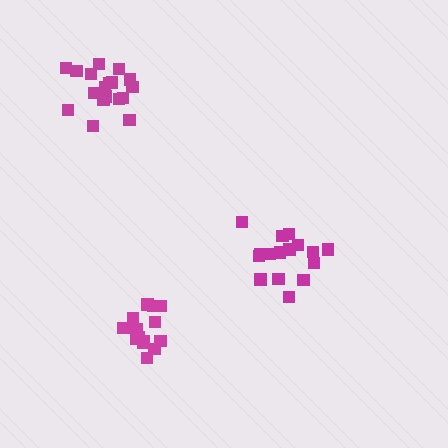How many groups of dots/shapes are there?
There are 3 groups.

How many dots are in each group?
Group 1: 15 dots, Group 2: 18 dots, Group 3: 16 dots (49 total).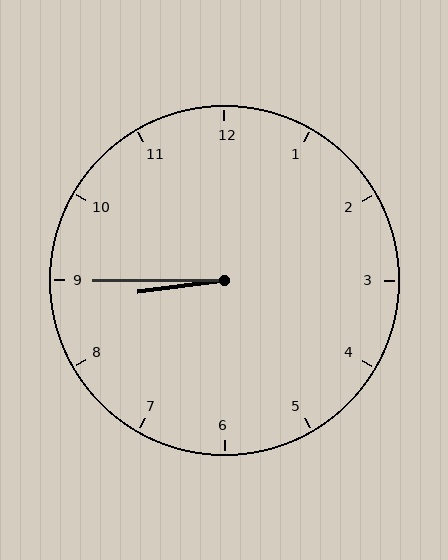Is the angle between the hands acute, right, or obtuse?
It is acute.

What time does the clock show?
8:45.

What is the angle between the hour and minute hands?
Approximately 8 degrees.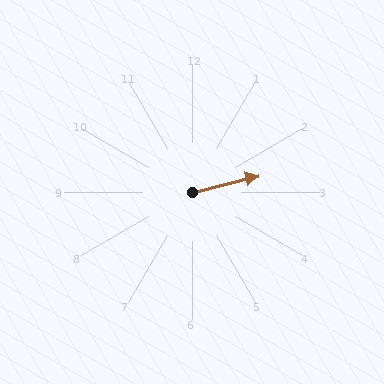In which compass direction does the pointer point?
East.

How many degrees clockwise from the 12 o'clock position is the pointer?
Approximately 76 degrees.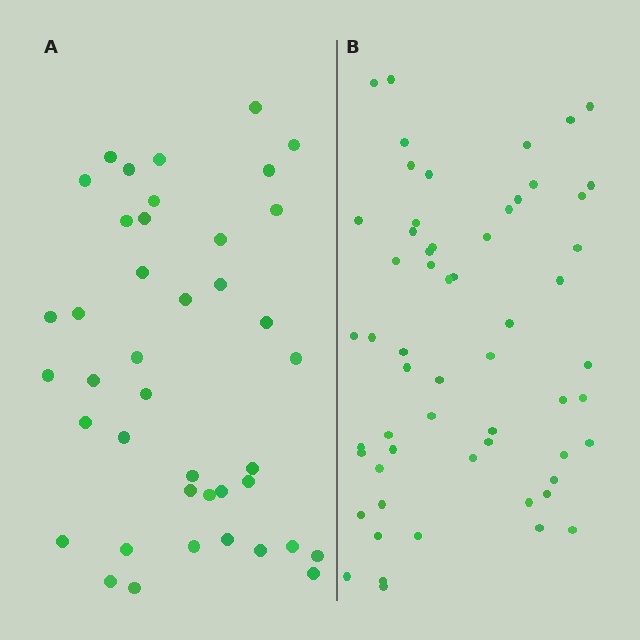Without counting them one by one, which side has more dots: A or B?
Region B (the right region) has more dots.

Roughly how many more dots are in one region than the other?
Region B has approximately 15 more dots than region A.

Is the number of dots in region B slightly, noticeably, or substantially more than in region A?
Region B has noticeably more, but not dramatically so. The ratio is roughly 1.4 to 1.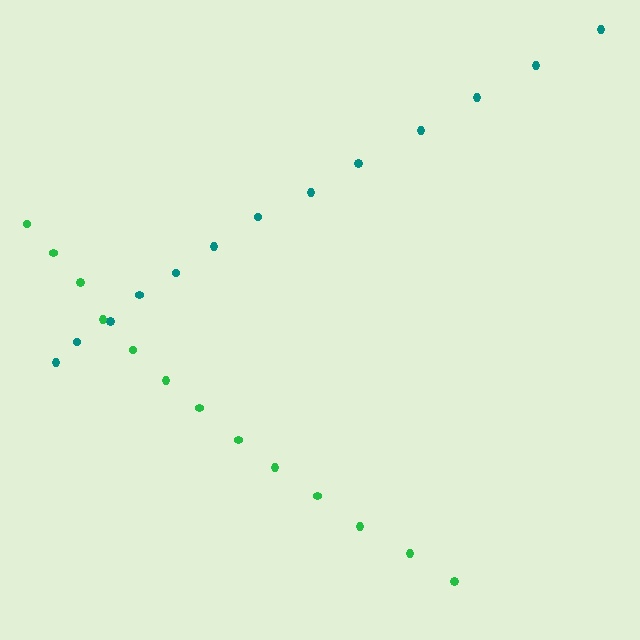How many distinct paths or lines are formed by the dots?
There are 2 distinct paths.